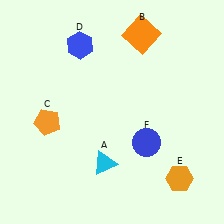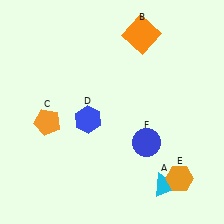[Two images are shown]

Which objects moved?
The objects that moved are: the cyan triangle (A), the blue hexagon (D).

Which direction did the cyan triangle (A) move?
The cyan triangle (A) moved right.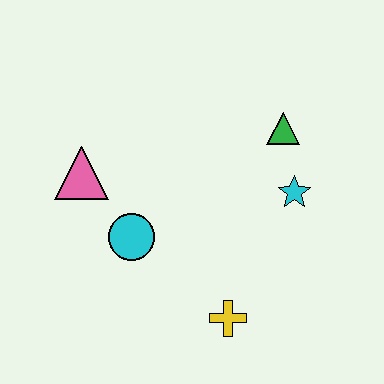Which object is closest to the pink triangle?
The cyan circle is closest to the pink triangle.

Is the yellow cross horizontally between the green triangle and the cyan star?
No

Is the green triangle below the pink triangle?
No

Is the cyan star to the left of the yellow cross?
No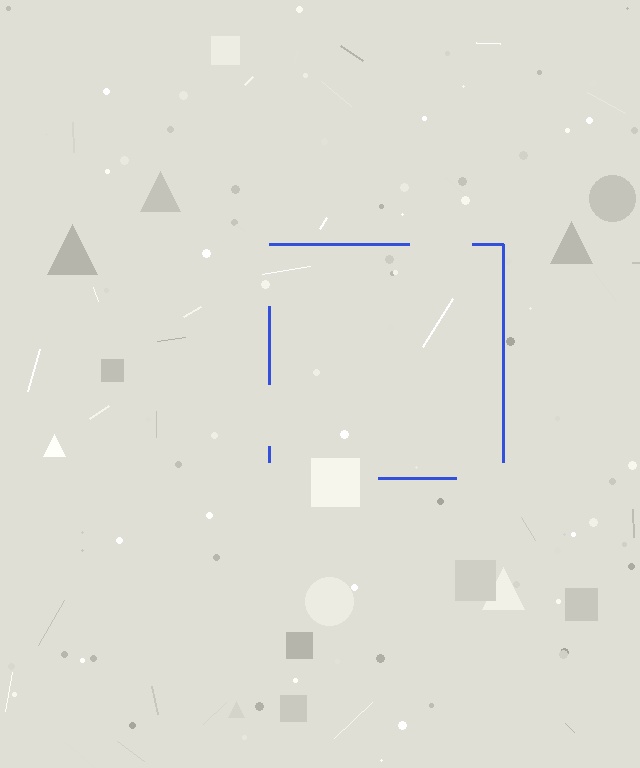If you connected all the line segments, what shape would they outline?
They would outline a square.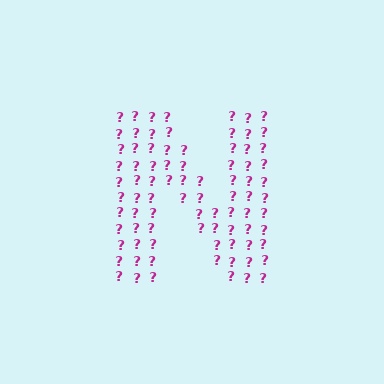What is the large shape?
The large shape is the letter N.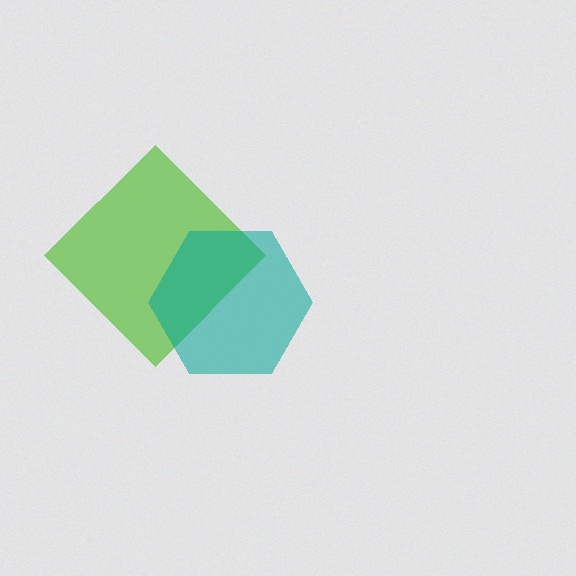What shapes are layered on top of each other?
The layered shapes are: a lime diamond, a teal hexagon.